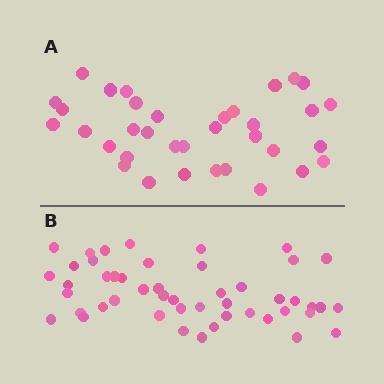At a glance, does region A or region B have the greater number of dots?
Region B (the bottom region) has more dots.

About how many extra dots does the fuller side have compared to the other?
Region B has approximately 15 more dots than region A.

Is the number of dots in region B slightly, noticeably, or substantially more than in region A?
Region B has noticeably more, but not dramatically so. The ratio is roughly 1.4 to 1.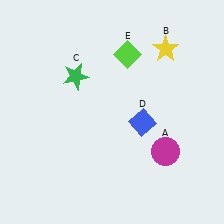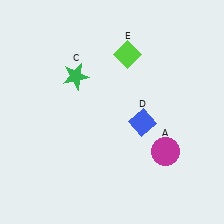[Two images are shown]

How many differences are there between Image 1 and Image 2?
There is 1 difference between the two images.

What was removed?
The yellow star (B) was removed in Image 2.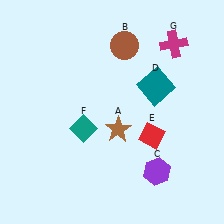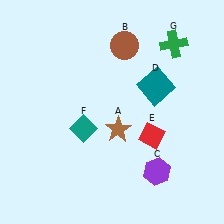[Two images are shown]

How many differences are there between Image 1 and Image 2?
There is 1 difference between the two images.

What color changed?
The cross (G) changed from magenta in Image 1 to green in Image 2.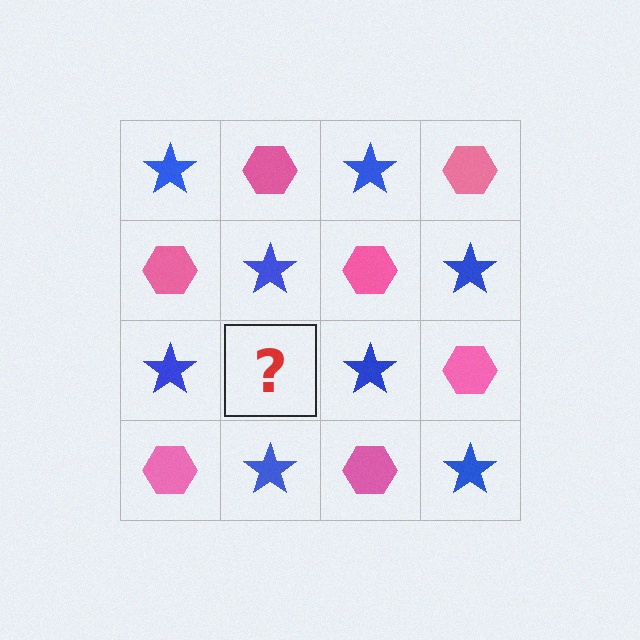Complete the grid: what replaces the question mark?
The question mark should be replaced with a pink hexagon.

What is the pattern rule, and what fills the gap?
The rule is that it alternates blue star and pink hexagon in a checkerboard pattern. The gap should be filled with a pink hexagon.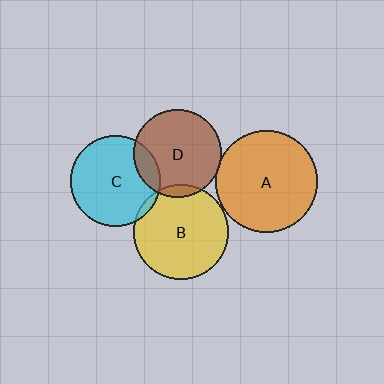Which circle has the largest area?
Circle A (orange).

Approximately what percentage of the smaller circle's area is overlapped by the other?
Approximately 5%.